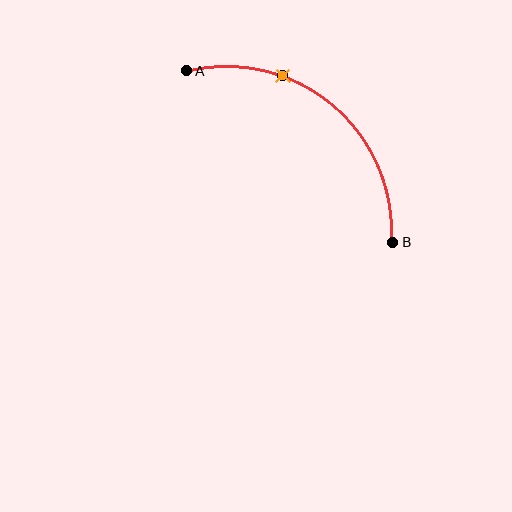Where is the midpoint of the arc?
The arc midpoint is the point on the curve farthest from the straight line joining A and B. It sits above and to the right of that line.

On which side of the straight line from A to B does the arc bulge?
The arc bulges above and to the right of the straight line connecting A and B.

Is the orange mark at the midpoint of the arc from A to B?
No. The orange mark lies on the arc but is closer to endpoint A. The arc midpoint would be at the point on the curve equidistant along the arc from both A and B.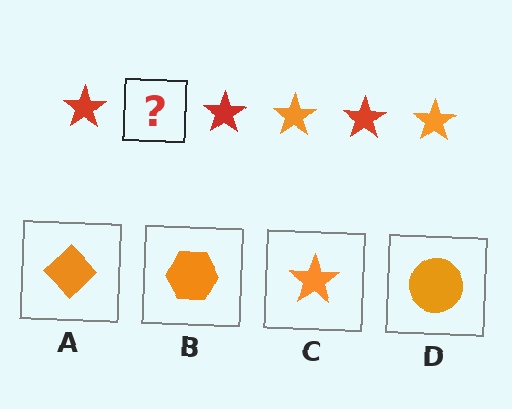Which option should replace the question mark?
Option C.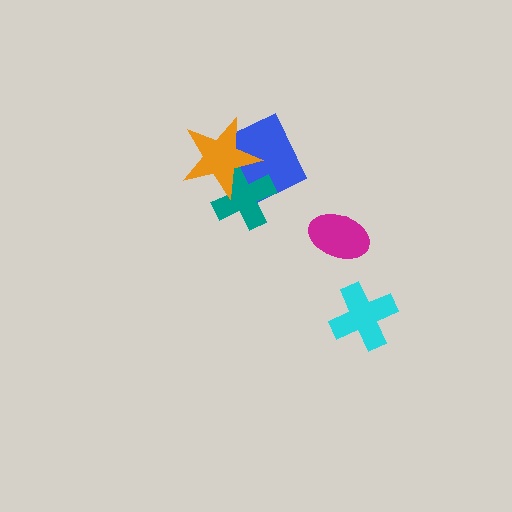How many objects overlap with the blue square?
2 objects overlap with the blue square.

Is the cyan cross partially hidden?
No, no other shape covers it.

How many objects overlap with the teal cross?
2 objects overlap with the teal cross.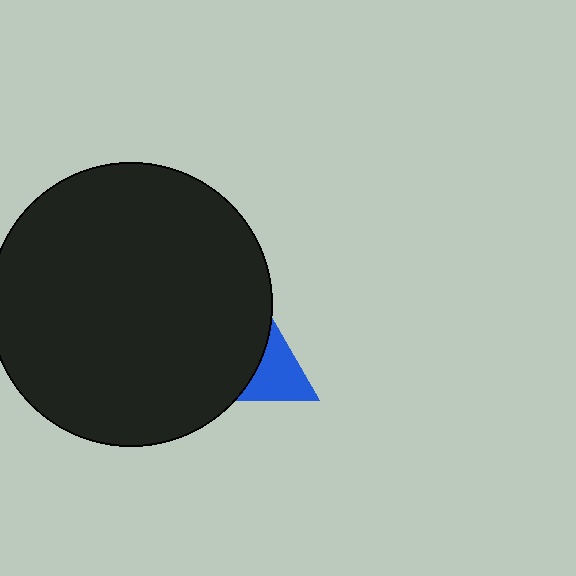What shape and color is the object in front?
The object in front is a black circle.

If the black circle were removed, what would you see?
You would see the complete blue triangle.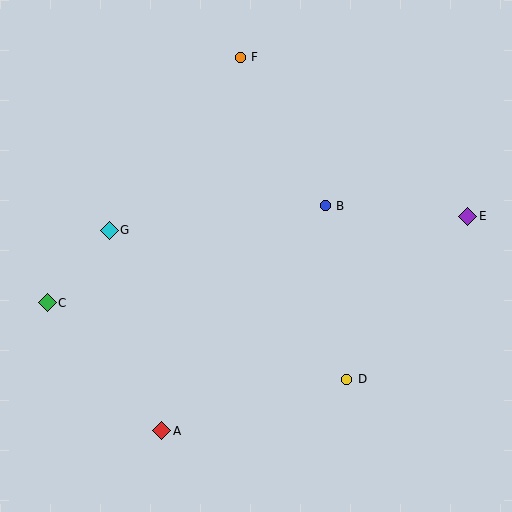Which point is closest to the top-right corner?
Point E is closest to the top-right corner.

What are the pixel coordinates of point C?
Point C is at (47, 303).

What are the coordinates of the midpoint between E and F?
The midpoint between E and F is at (354, 137).